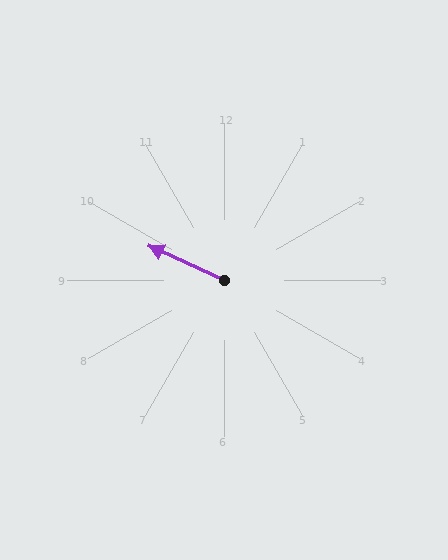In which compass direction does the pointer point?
Northwest.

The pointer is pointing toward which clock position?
Roughly 10 o'clock.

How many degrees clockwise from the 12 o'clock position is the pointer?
Approximately 295 degrees.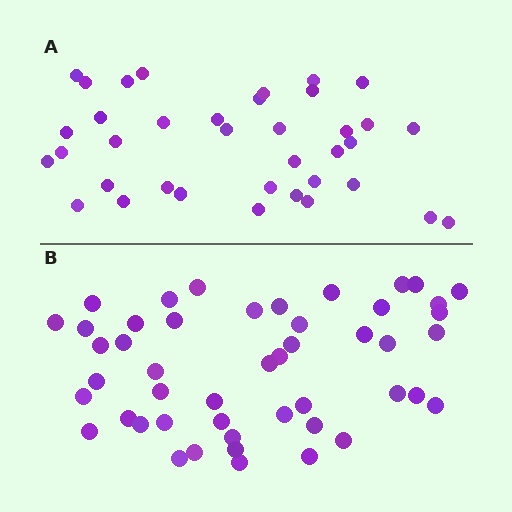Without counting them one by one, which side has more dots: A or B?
Region B (the bottom region) has more dots.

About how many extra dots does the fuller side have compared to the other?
Region B has roughly 12 or so more dots than region A.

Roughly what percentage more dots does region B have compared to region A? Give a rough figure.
About 30% more.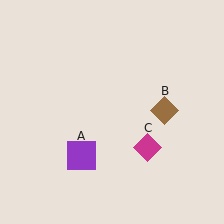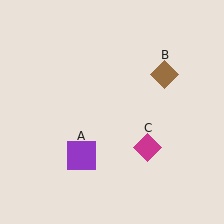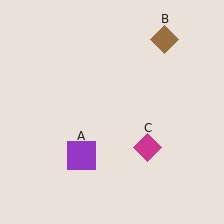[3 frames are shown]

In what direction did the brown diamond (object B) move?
The brown diamond (object B) moved up.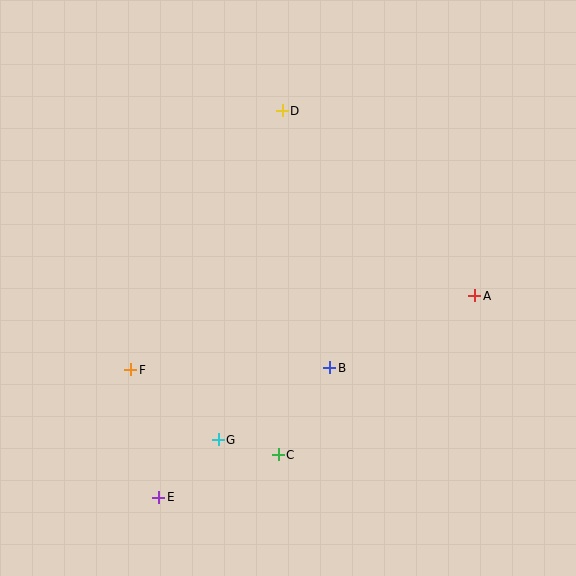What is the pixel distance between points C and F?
The distance between C and F is 170 pixels.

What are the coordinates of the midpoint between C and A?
The midpoint between C and A is at (377, 375).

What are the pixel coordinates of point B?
Point B is at (330, 368).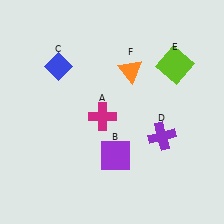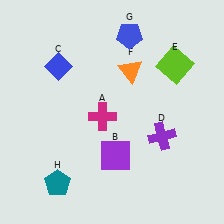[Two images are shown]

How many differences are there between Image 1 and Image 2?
There are 2 differences between the two images.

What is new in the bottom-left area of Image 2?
A teal pentagon (H) was added in the bottom-left area of Image 2.